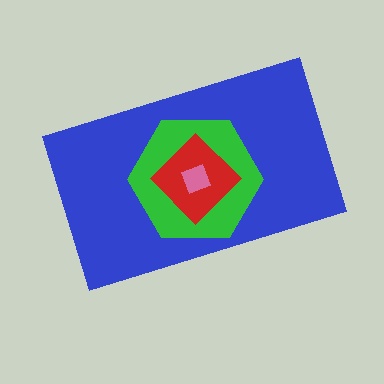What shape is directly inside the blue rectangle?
The green hexagon.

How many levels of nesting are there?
4.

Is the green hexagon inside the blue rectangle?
Yes.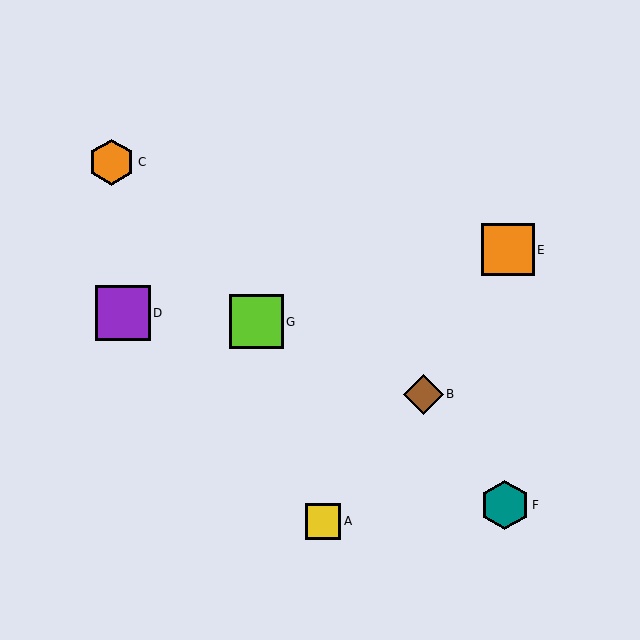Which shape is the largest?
The purple square (labeled D) is the largest.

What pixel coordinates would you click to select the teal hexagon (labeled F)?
Click at (505, 505) to select the teal hexagon F.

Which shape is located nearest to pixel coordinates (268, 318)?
The lime square (labeled G) at (257, 322) is nearest to that location.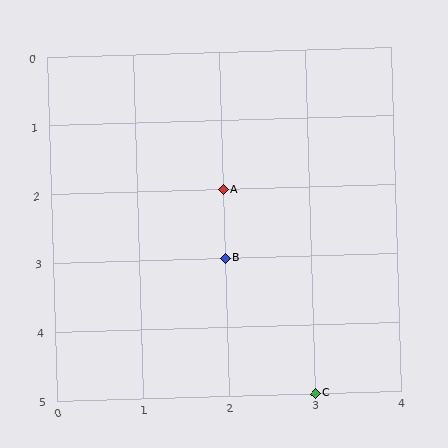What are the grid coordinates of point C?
Point C is at grid coordinates (3, 5).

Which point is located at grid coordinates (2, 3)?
Point B is at (2, 3).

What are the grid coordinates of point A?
Point A is at grid coordinates (2, 2).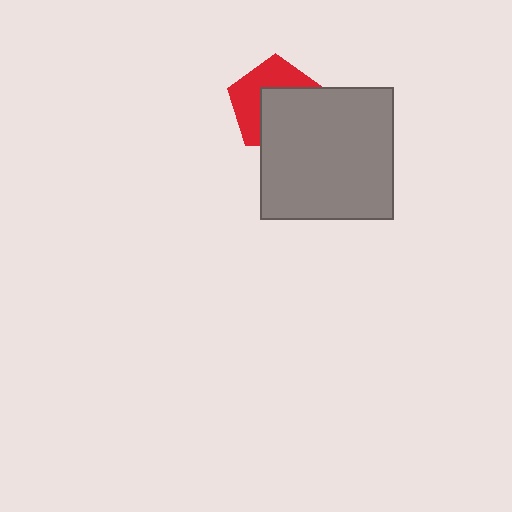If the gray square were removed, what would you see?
You would see the complete red pentagon.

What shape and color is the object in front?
The object in front is a gray square.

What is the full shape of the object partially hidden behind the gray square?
The partially hidden object is a red pentagon.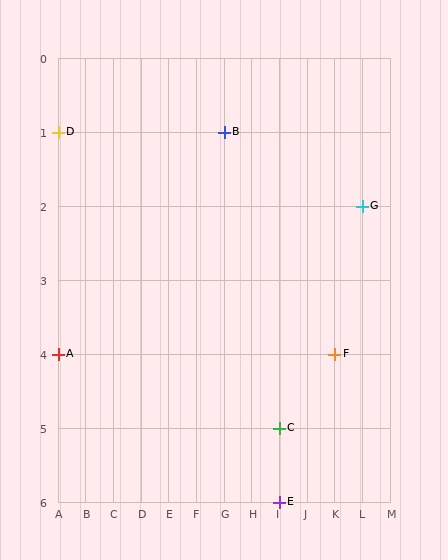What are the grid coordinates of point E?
Point E is at grid coordinates (I, 6).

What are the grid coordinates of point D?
Point D is at grid coordinates (A, 1).